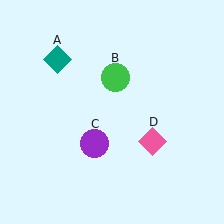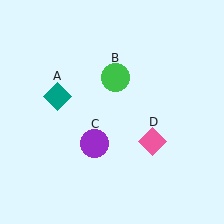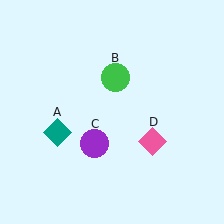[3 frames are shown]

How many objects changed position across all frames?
1 object changed position: teal diamond (object A).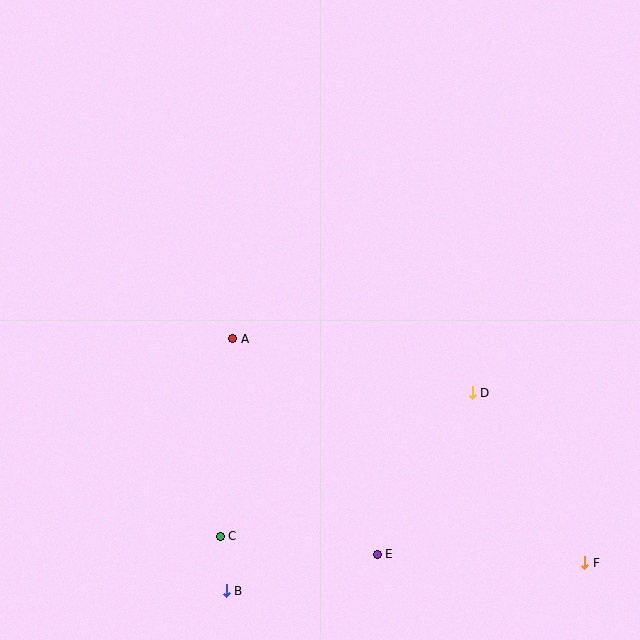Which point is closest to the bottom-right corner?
Point F is closest to the bottom-right corner.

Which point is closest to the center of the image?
Point A at (233, 339) is closest to the center.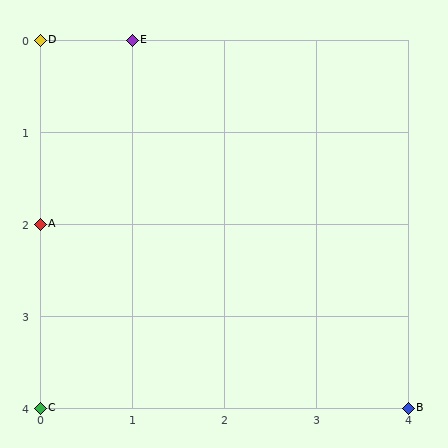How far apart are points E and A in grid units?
Points E and A are 1 column and 2 rows apart (about 2.2 grid units diagonally).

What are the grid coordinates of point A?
Point A is at grid coordinates (0, 2).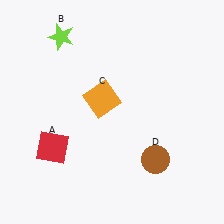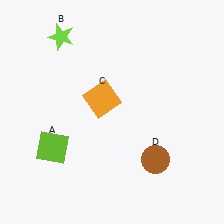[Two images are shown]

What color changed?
The square (A) changed from red in Image 1 to lime in Image 2.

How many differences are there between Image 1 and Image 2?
There is 1 difference between the two images.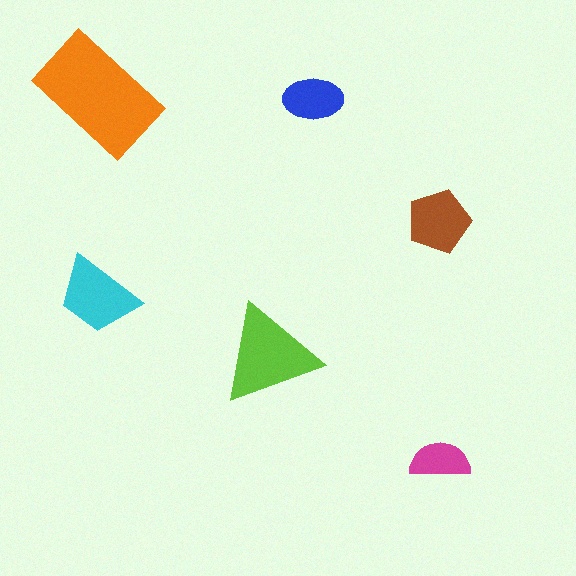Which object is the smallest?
The magenta semicircle.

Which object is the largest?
The orange rectangle.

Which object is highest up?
The orange rectangle is topmost.